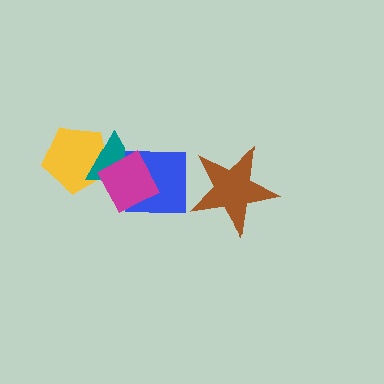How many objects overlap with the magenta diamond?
3 objects overlap with the magenta diamond.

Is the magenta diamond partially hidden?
No, no other shape covers it.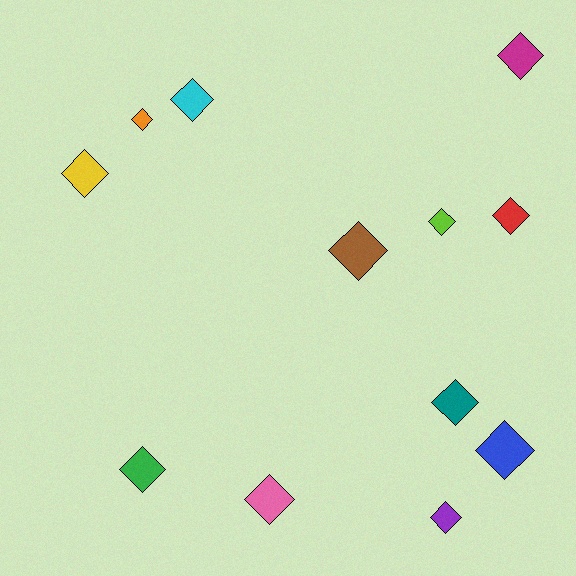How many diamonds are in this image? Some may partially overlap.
There are 12 diamonds.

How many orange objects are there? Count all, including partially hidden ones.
There is 1 orange object.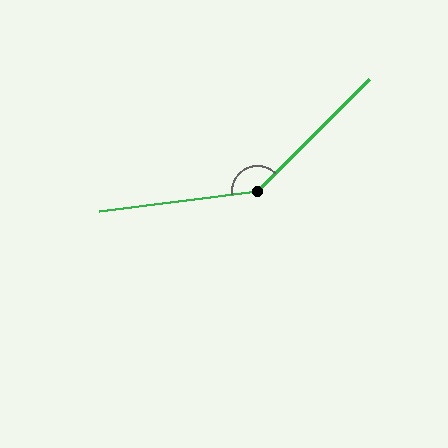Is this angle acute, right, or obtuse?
It is obtuse.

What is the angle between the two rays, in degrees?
Approximately 142 degrees.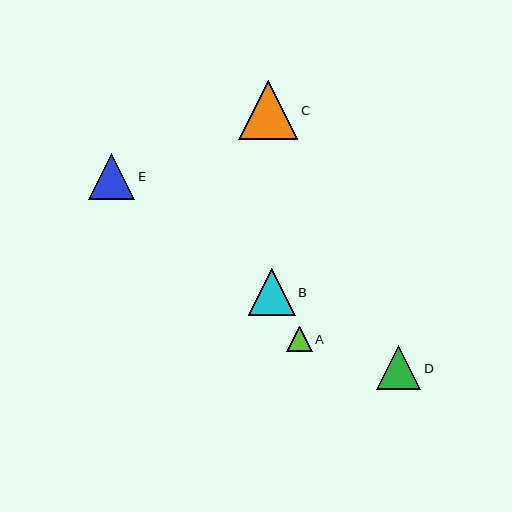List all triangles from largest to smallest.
From largest to smallest: C, B, E, D, A.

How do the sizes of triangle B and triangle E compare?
Triangle B and triangle E are approximately the same size.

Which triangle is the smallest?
Triangle A is the smallest with a size of approximately 26 pixels.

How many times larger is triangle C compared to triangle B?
Triangle C is approximately 1.2 times the size of triangle B.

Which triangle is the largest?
Triangle C is the largest with a size of approximately 59 pixels.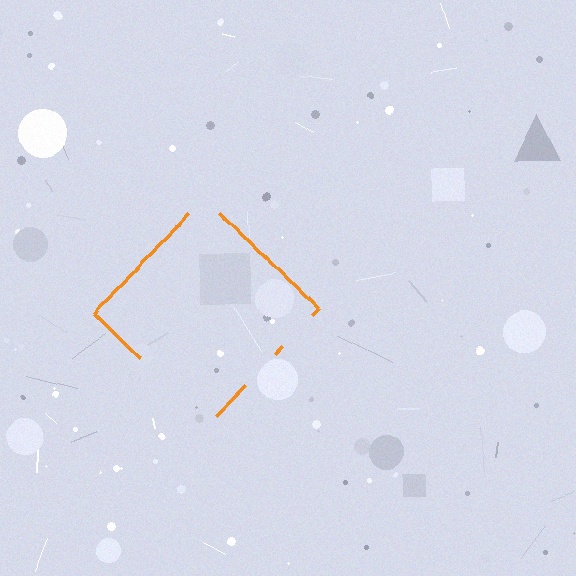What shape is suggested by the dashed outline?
The dashed outline suggests a diamond.